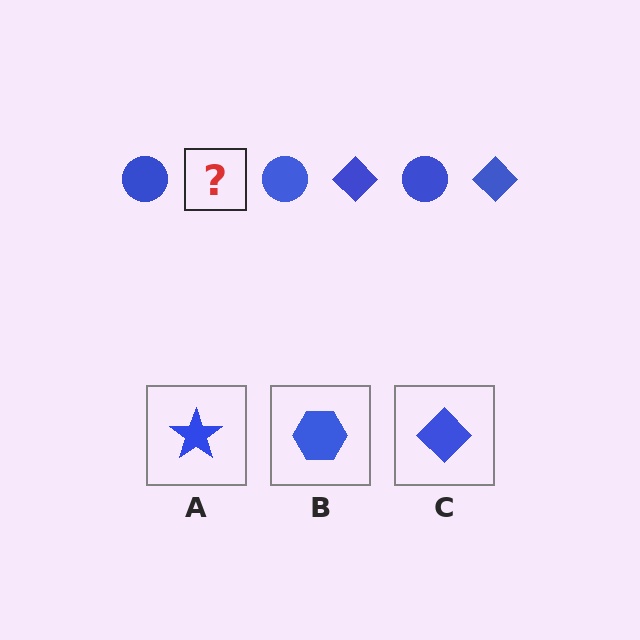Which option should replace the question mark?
Option C.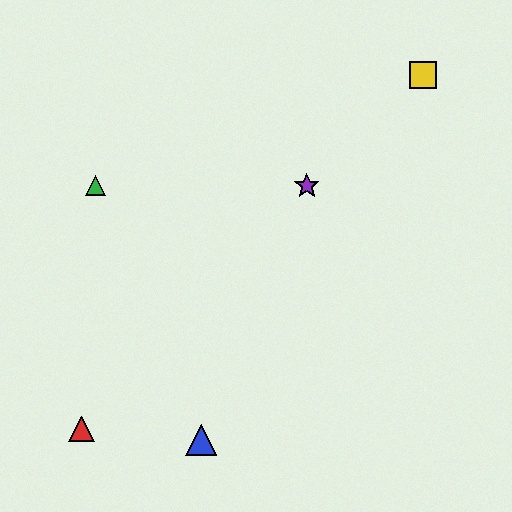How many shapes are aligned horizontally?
2 shapes (the green triangle, the purple star) are aligned horizontally.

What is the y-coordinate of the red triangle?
The red triangle is at y≈429.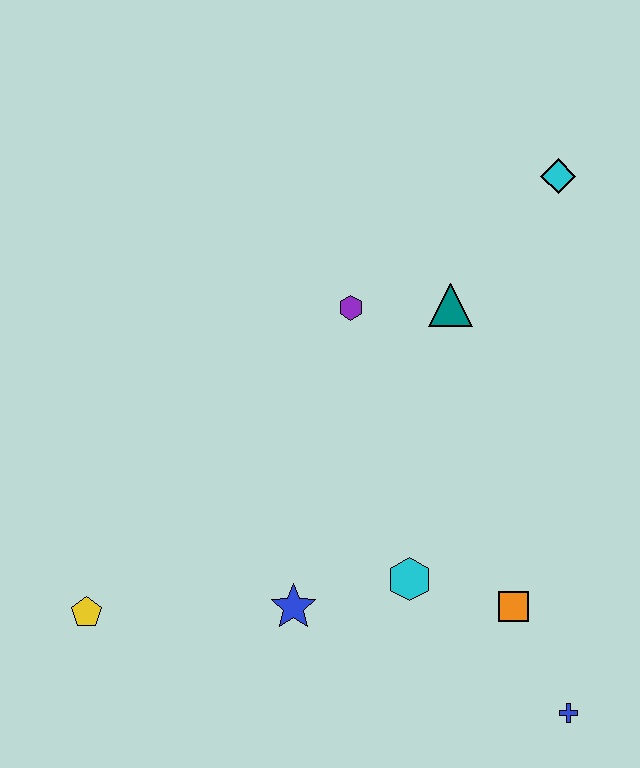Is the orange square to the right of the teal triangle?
Yes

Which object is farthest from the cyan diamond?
The yellow pentagon is farthest from the cyan diamond.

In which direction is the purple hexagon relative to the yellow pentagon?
The purple hexagon is above the yellow pentagon.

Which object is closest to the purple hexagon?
The teal triangle is closest to the purple hexagon.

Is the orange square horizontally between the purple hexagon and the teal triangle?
No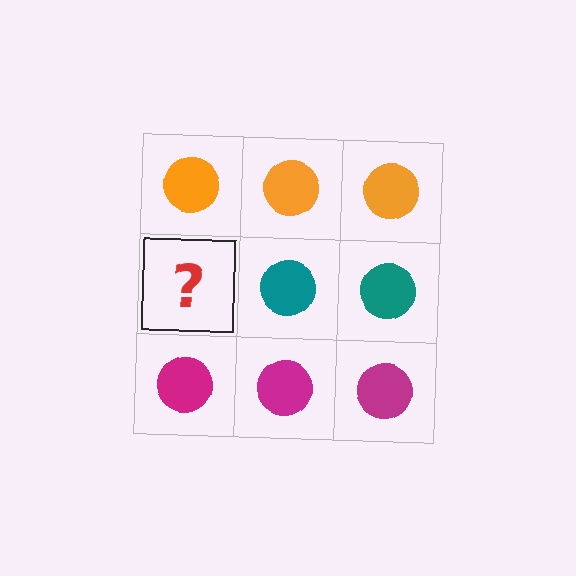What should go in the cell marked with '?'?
The missing cell should contain a teal circle.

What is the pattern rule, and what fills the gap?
The rule is that each row has a consistent color. The gap should be filled with a teal circle.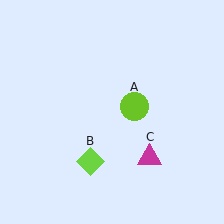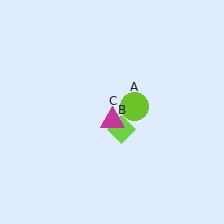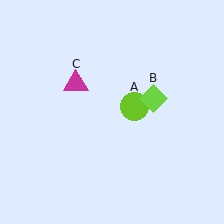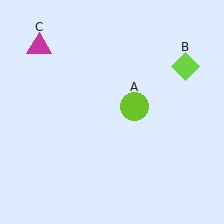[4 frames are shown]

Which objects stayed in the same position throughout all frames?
Lime circle (object A) remained stationary.